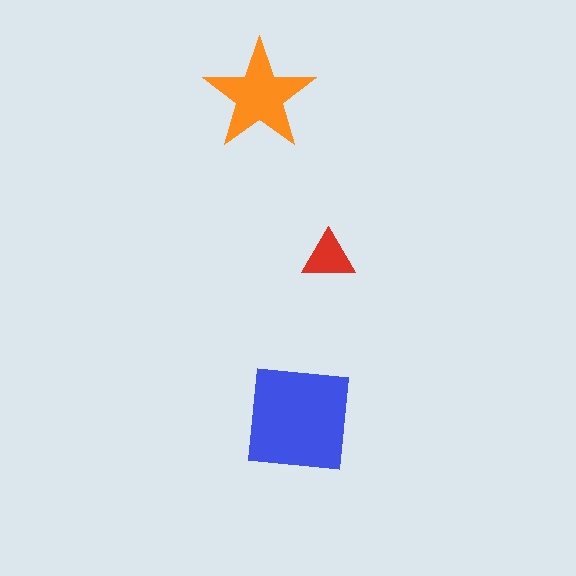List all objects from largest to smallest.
The blue square, the orange star, the red triangle.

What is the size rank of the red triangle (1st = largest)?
3rd.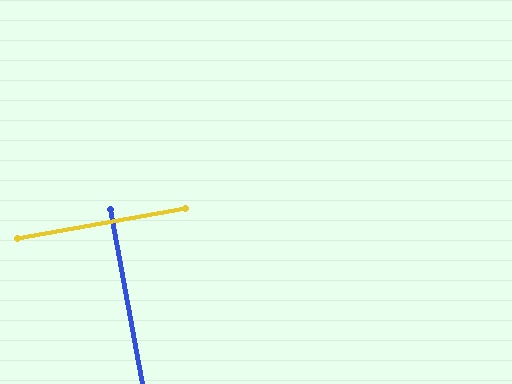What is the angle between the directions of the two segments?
Approximately 90 degrees.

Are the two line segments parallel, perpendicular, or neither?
Perpendicular — they meet at approximately 90°.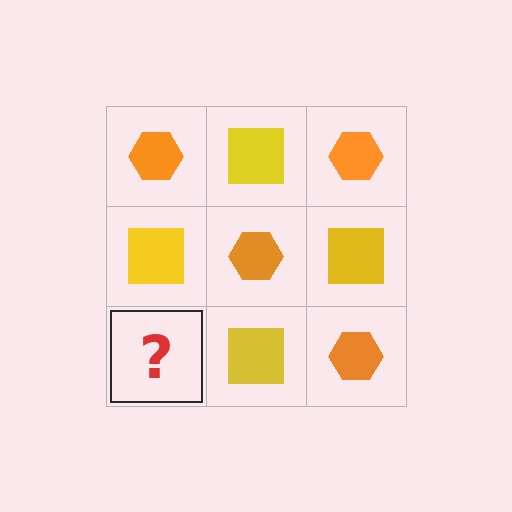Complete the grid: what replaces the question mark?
The question mark should be replaced with an orange hexagon.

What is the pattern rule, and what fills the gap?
The rule is that it alternates orange hexagon and yellow square in a checkerboard pattern. The gap should be filled with an orange hexagon.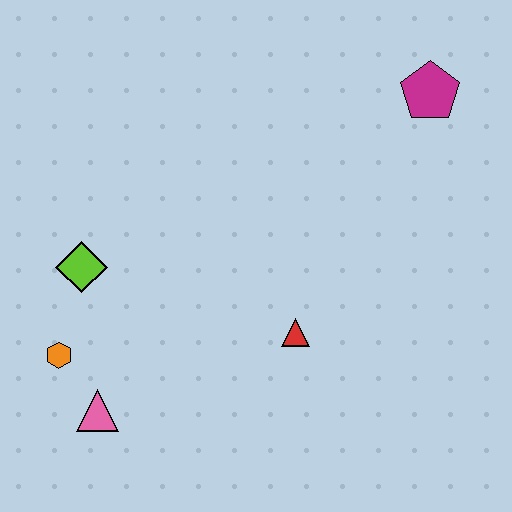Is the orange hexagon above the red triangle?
No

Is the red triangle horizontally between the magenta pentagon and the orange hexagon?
Yes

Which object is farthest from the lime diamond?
The magenta pentagon is farthest from the lime diamond.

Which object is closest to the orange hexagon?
The pink triangle is closest to the orange hexagon.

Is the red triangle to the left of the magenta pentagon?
Yes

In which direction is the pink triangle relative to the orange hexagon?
The pink triangle is below the orange hexagon.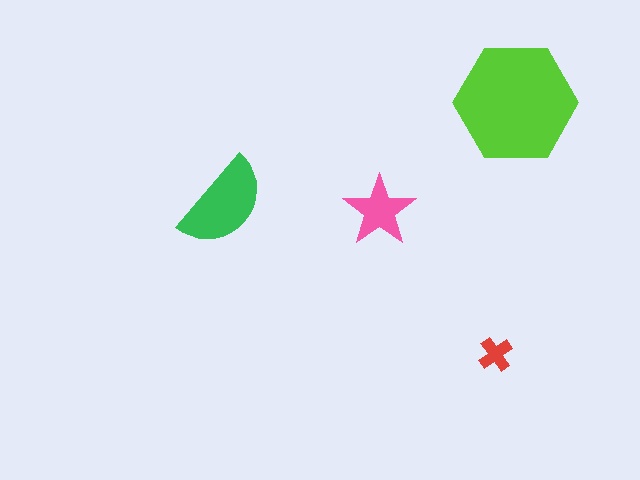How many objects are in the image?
There are 4 objects in the image.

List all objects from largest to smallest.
The lime hexagon, the green semicircle, the pink star, the red cross.